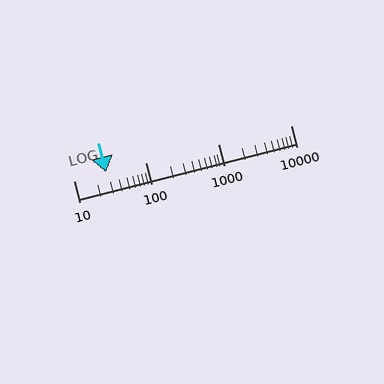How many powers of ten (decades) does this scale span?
The scale spans 3 decades, from 10 to 10000.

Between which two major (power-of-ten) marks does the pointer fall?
The pointer is between 10 and 100.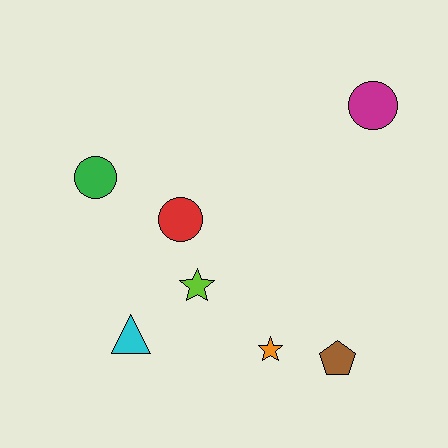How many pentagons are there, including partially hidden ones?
There is 1 pentagon.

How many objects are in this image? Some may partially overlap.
There are 7 objects.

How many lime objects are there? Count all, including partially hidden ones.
There is 1 lime object.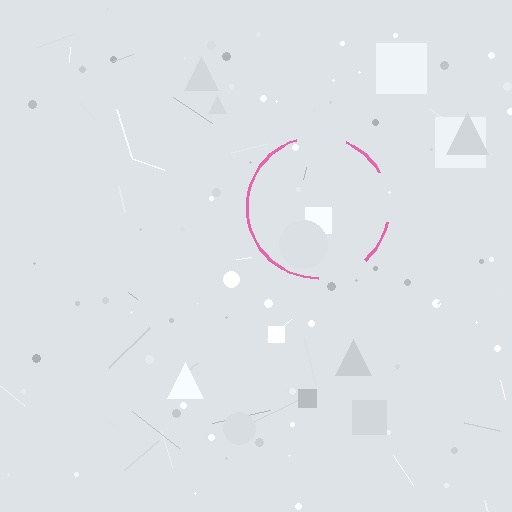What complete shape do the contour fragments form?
The contour fragments form a circle.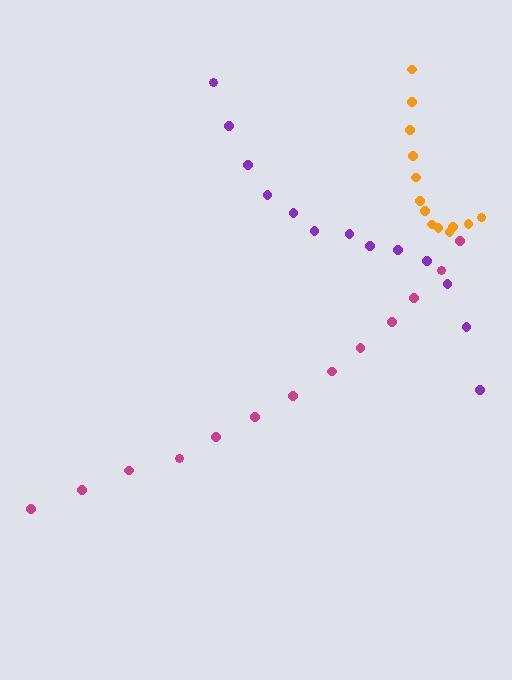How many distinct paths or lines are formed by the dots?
There are 3 distinct paths.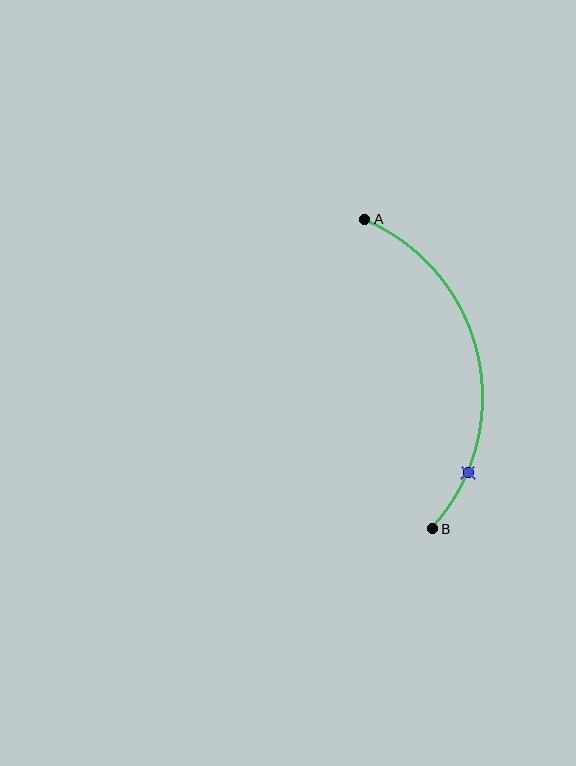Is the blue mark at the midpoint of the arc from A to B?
No. The blue mark lies on the arc but is closer to endpoint B. The arc midpoint would be at the point on the curve equidistant along the arc from both A and B.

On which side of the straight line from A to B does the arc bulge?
The arc bulges to the right of the straight line connecting A and B.